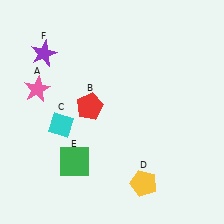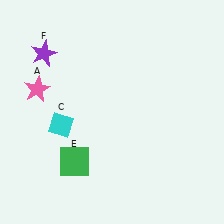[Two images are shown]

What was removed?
The red pentagon (B), the yellow pentagon (D) were removed in Image 2.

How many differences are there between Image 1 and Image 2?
There are 2 differences between the two images.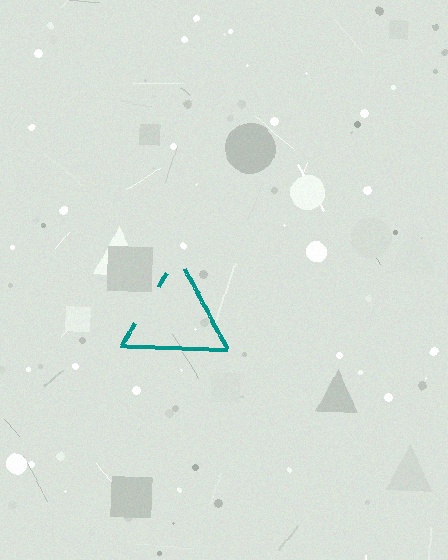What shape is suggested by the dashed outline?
The dashed outline suggests a triangle.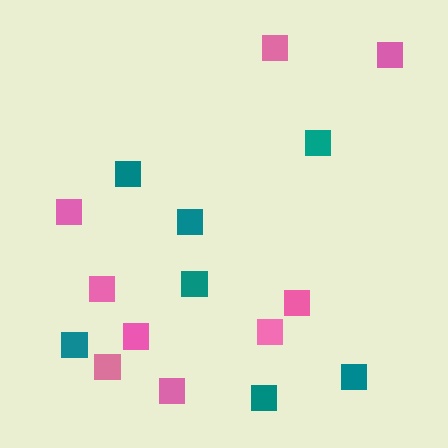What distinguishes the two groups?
There are 2 groups: one group of pink squares (9) and one group of teal squares (7).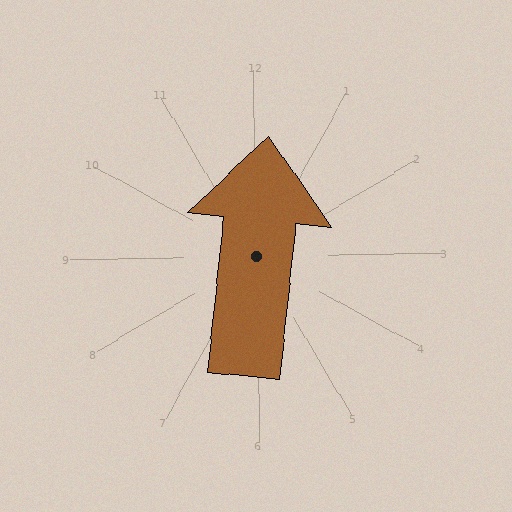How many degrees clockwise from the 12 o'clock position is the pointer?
Approximately 7 degrees.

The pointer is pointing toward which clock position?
Roughly 12 o'clock.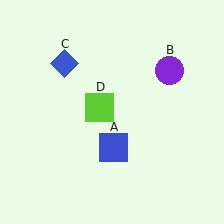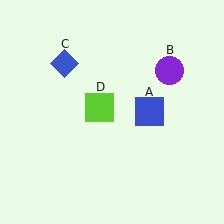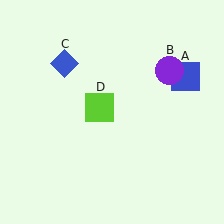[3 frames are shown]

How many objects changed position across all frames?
1 object changed position: blue square (object A).